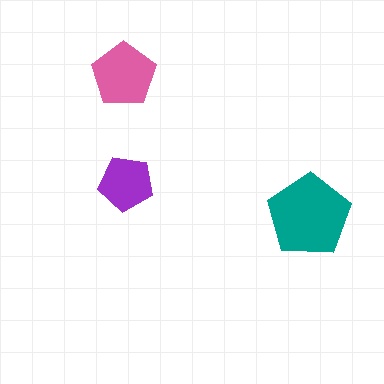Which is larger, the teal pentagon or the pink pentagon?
The teal one.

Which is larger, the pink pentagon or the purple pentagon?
The pink one.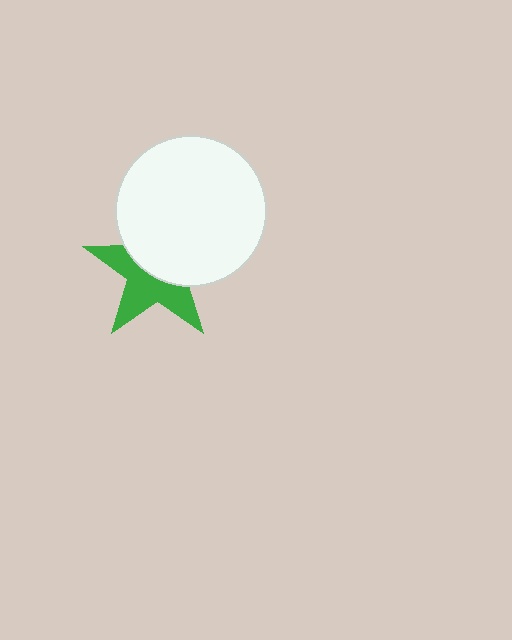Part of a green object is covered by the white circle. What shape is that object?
It is a star.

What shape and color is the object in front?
The object in front is a white circle.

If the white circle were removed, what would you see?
You would see the complete green star.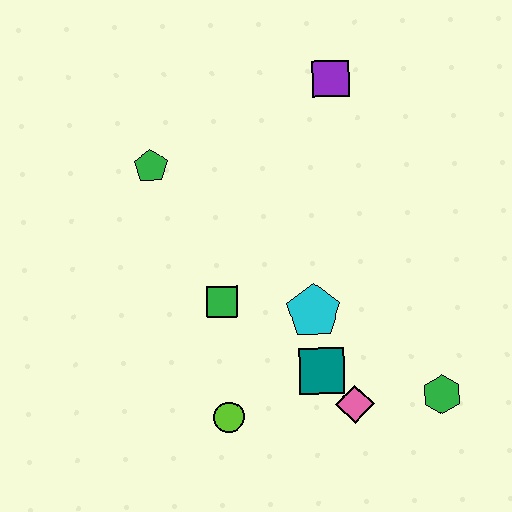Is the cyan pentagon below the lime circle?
No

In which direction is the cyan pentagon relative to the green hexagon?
The cyan pentagon is to the left of the green hexagon.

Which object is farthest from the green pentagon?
The green hexagon is farthest from the green pentagon.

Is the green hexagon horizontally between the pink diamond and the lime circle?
No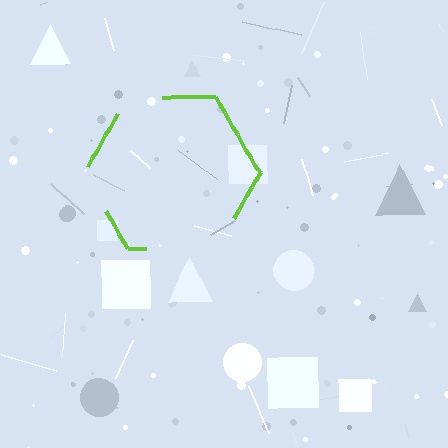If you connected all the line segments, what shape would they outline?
They would outline a hexagon.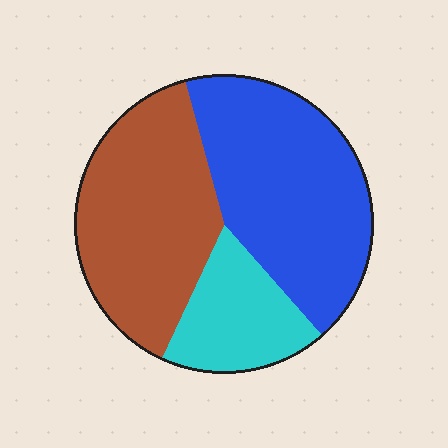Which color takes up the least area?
Cyan, at roughly 20%.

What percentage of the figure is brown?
Brown covers about 40% of the figure.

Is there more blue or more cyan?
Blue.